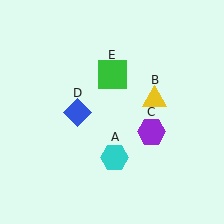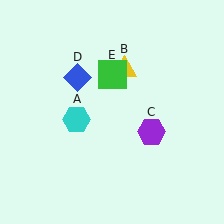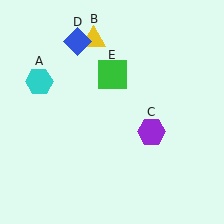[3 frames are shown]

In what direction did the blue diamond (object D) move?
The blue diamond (object D) moved up.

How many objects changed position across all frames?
3 objects changed position: cyan hexagon (object A), yellow triangle (object B), blue diamond (object D).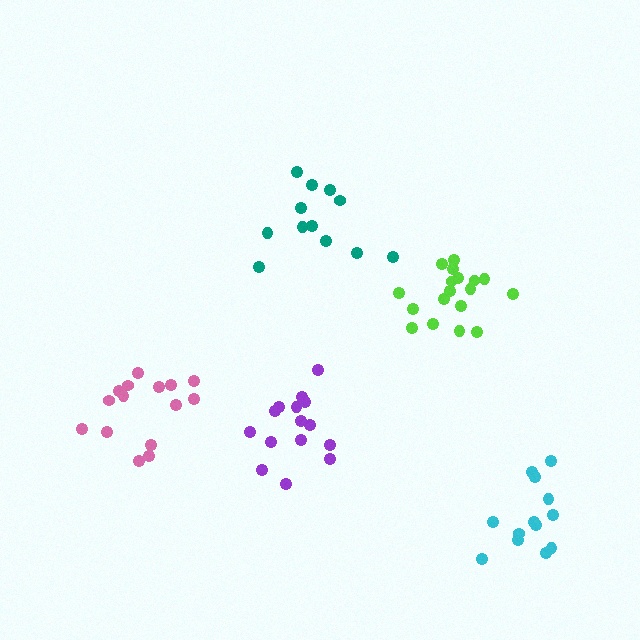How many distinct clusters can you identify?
There are 5 distinct clusters.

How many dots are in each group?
Group 1: 18 dots, Group 2: 15 dots, Group 3: 12 dots, Group 4: 15 dots, Group 5: 13 dots (73 total).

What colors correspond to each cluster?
The clusters are colored: lime, pink, teal, purple, cyan.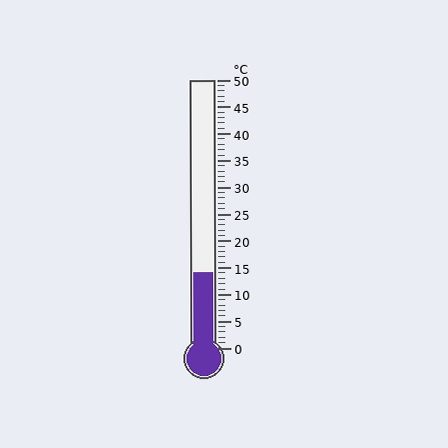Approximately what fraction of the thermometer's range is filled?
The thermometer is filled to approximately 30% of its range.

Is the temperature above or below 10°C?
The temperature is above 10°C.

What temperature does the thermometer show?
The thermometer shows approximately 14°C.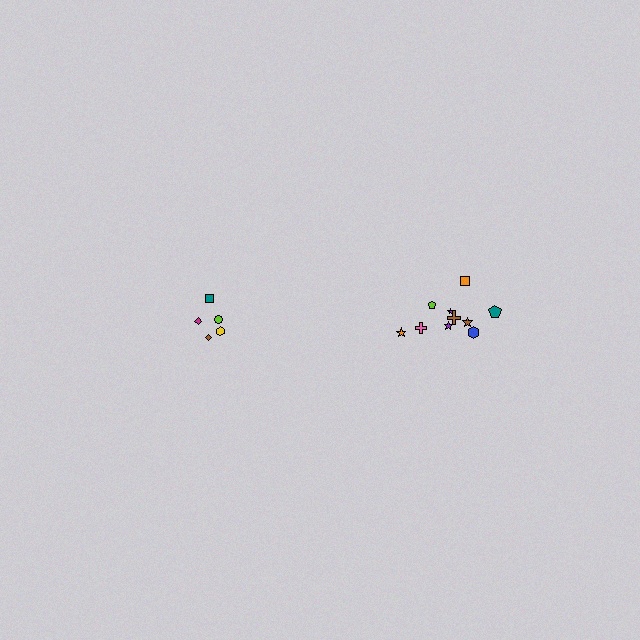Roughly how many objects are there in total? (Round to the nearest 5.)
Roughly 15 objects in total.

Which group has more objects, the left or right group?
The right group.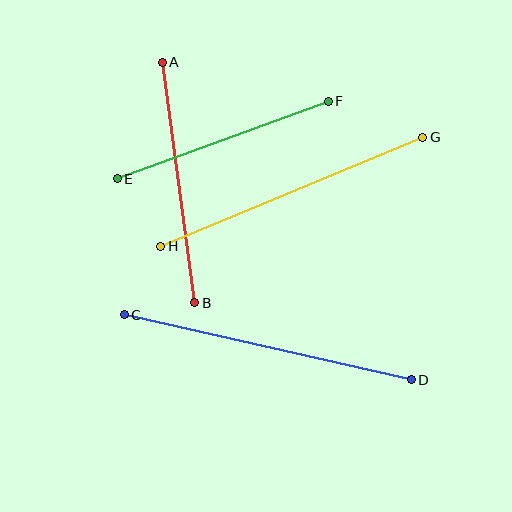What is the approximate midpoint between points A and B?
The midpoint is at approximately (179, 183) pixels.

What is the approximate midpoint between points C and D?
The midpoint is at approximately (268, 347) pixels.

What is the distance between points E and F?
The distance is approximately 225 pixels.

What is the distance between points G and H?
The distance is approximately 284 pixels.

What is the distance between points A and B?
The distance is approximately 243 pixels.